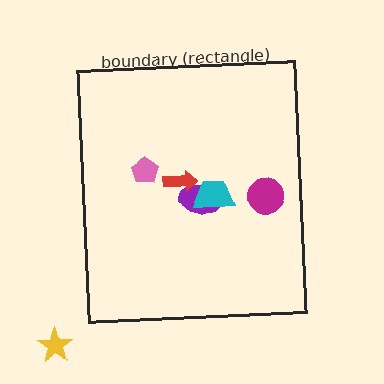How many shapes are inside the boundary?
5 inside, 1 outside.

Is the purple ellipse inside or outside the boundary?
Inside.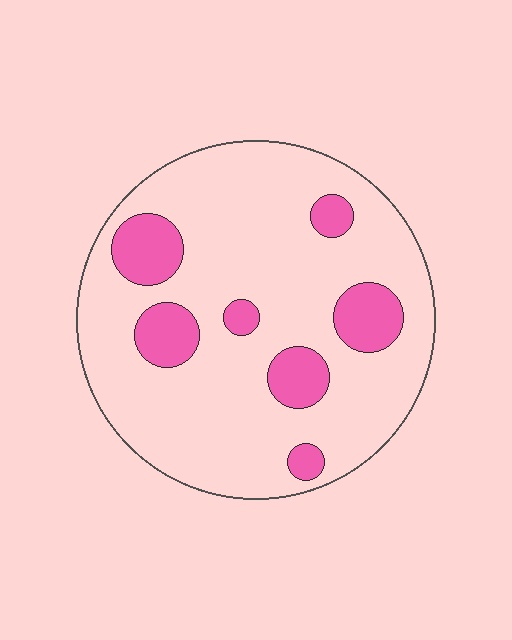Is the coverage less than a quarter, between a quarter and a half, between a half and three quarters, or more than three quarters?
Less than a quarter.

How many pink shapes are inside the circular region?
7.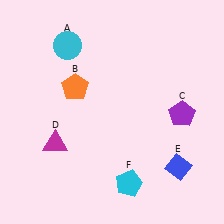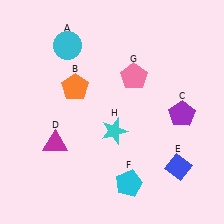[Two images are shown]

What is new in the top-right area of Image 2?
A pink pentagon (G) was added in the top-right area of Image 2.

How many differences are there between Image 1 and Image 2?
There are 2 differences between the two images.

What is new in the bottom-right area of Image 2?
A cyan star (H) was added in the bottom-right area of Image 2.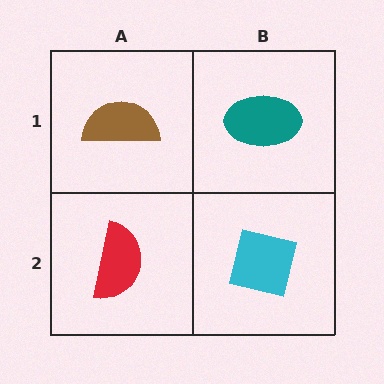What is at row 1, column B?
A teal ellipse.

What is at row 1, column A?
A brown semicircle.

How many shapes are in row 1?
2 shapes.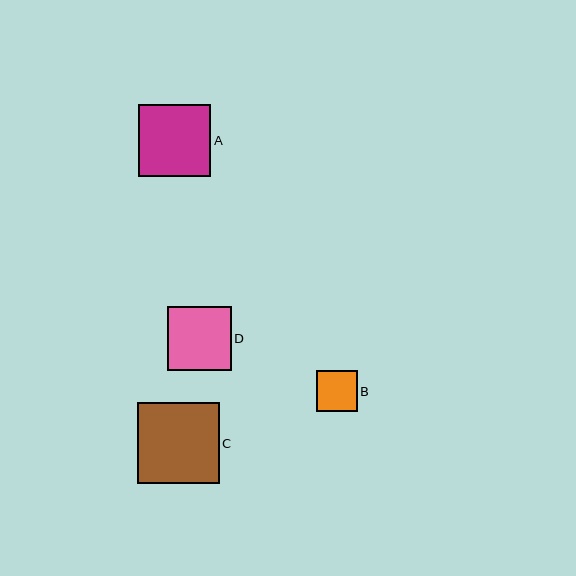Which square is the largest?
Square C is the largest with a size of approximately 81 pixels.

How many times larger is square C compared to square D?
Square C is approximately 1.3 times the size of square D.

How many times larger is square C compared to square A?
Square C is approximately 1.1 times the size of square A.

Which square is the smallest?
Square B is the smallest with a size of approximately 40 pixels.